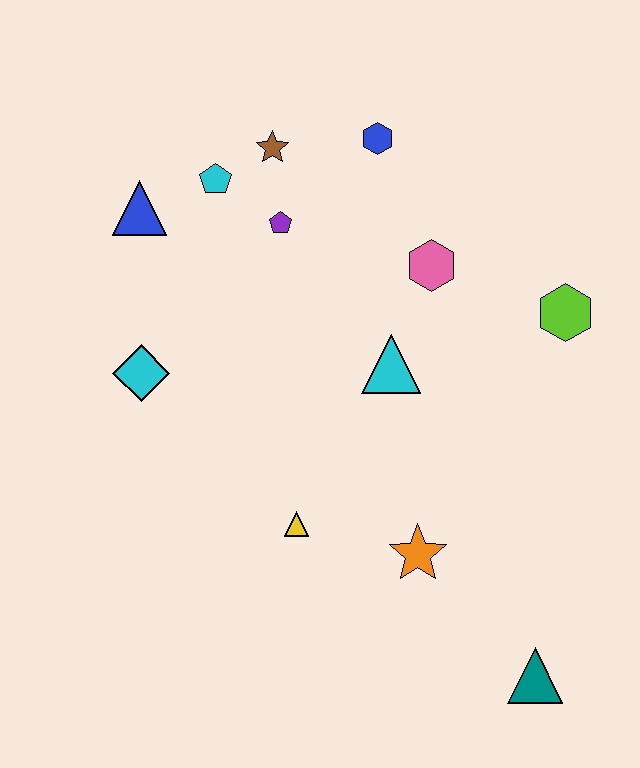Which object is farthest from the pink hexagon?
The teal triangle is farthest from the pink hexagon.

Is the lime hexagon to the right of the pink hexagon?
Yes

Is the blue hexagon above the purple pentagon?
Yes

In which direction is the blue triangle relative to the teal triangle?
The blue triangle is above the teal triangle.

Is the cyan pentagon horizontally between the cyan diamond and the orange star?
Yes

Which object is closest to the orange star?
The yellow triangle is closest to the orange star.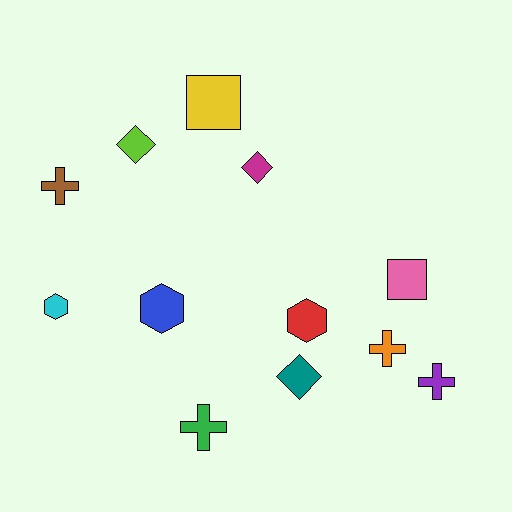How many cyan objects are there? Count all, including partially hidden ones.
There is 1 cyan object.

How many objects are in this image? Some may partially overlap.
There are 12 objects.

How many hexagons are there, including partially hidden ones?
There are 3 hexagons.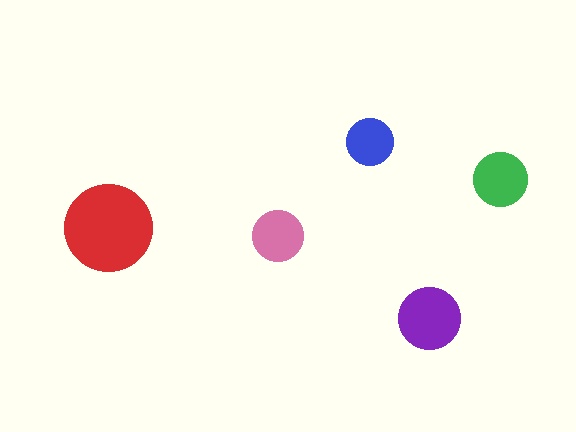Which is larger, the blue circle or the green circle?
The green one.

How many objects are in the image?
There are 5 objects in the image.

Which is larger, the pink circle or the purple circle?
The purple one.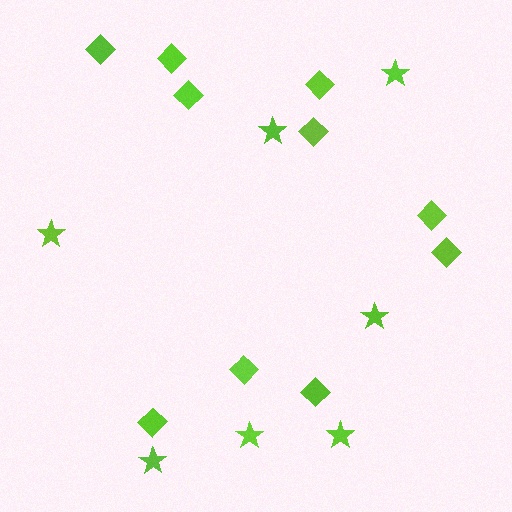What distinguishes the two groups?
There are 2 groups: one group of stars (7) and one group of diamonds (10).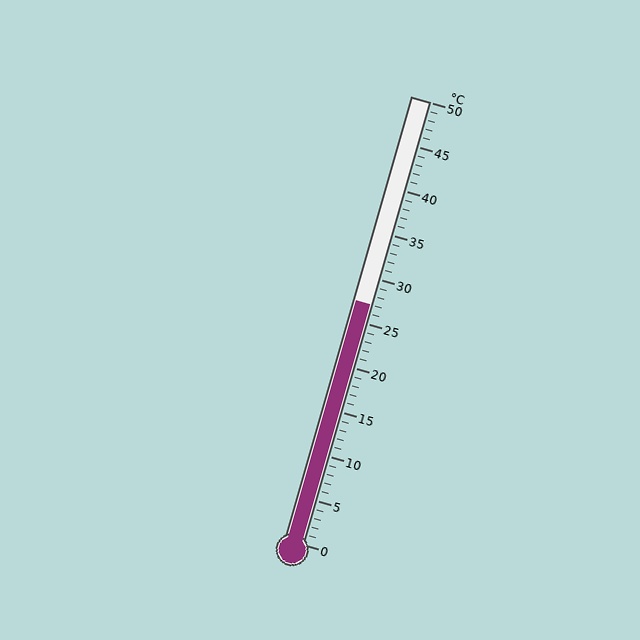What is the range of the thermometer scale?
The thermometer scale ranges from 0°C to 50°C.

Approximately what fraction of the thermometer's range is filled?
The thermometer is filled to approximately 55% of its range.